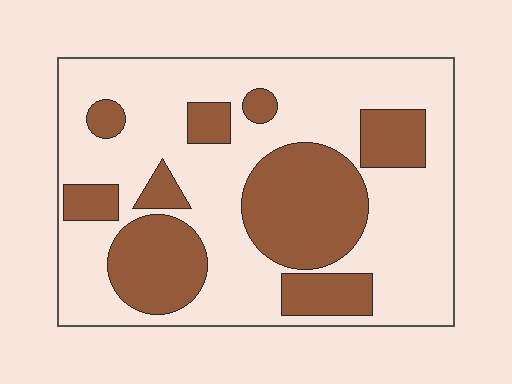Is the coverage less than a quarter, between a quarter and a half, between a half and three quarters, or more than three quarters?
Between a quarter and a half.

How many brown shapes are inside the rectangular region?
9.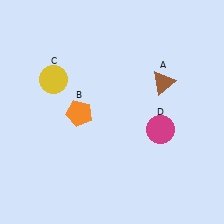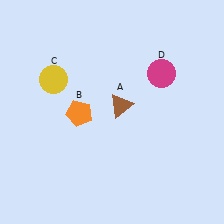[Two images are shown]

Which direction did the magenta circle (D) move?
The magenta circle (D) moved up.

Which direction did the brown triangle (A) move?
The brown triangle (A) moved left.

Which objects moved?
The objects that moved are: the brown triangle (A), the magenta circle (D).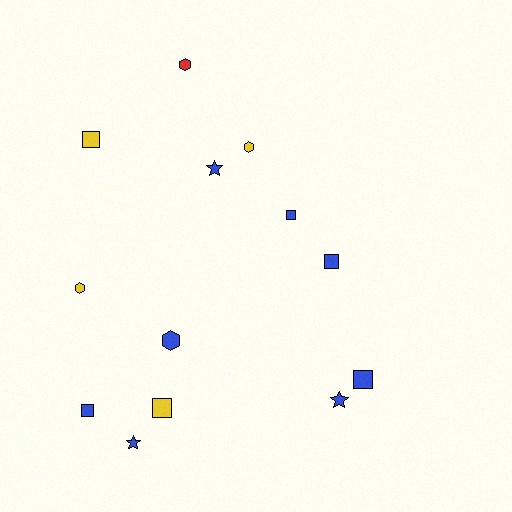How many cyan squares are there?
There are no cyan squares.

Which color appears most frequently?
Blue, with 8 objects.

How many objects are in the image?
There are 13 objects.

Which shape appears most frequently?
Square, with 6 objects.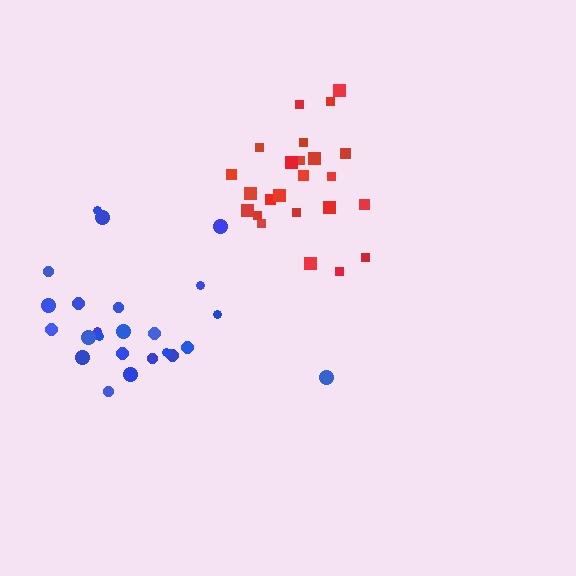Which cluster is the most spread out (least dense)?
Blue.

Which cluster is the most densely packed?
Red.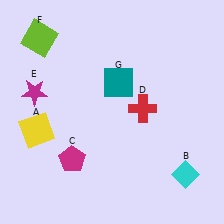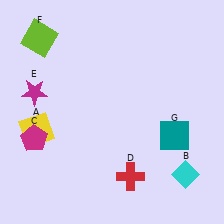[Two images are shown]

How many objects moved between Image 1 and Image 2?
3 objects moved between the two images.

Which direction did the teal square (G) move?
The teal square (G) moved right.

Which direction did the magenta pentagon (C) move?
The magenta pentagon (C) moved left.